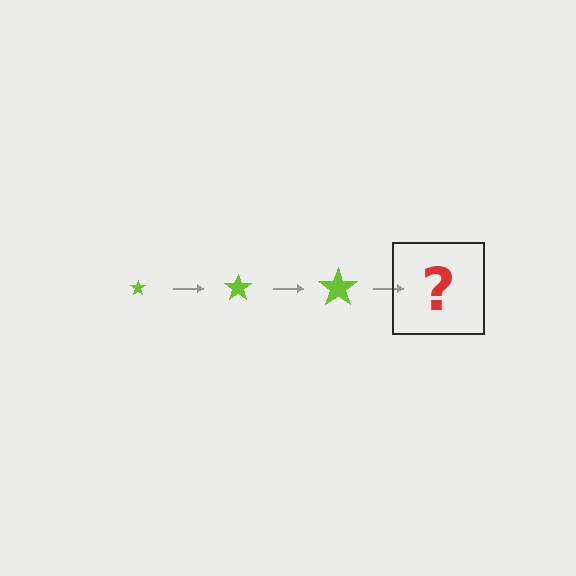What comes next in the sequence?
The next element should be a lime star, larger than the previous one.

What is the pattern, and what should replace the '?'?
The pattern is that the star gets progressively larger each step. The '?' should be a lime star, larger than the previous one.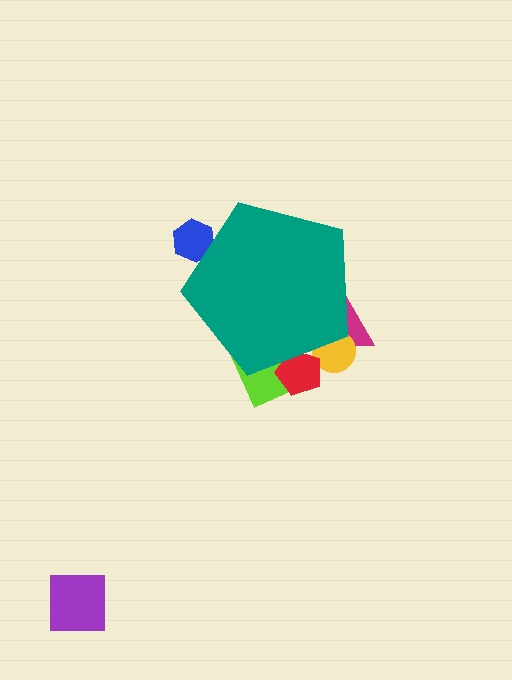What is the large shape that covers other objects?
A teal pentagon.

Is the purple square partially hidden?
No, the purple square is fully visible.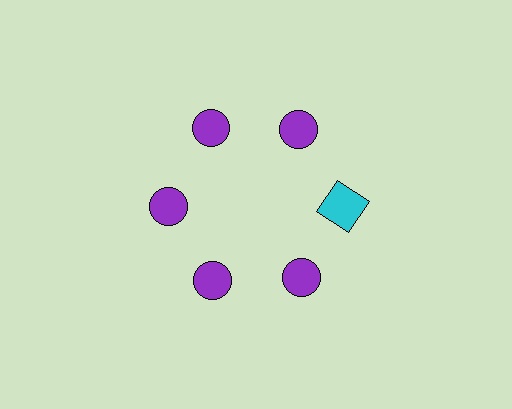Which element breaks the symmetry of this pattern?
The cyan square at roughly the 3 o'clock position breaks the symmetry. All other shapes are purple circles.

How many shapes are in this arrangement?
There are 6 shapes arranged in a ring pattern.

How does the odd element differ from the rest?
It differs in both color (cyan instead of purple) and shape (square instead of circle).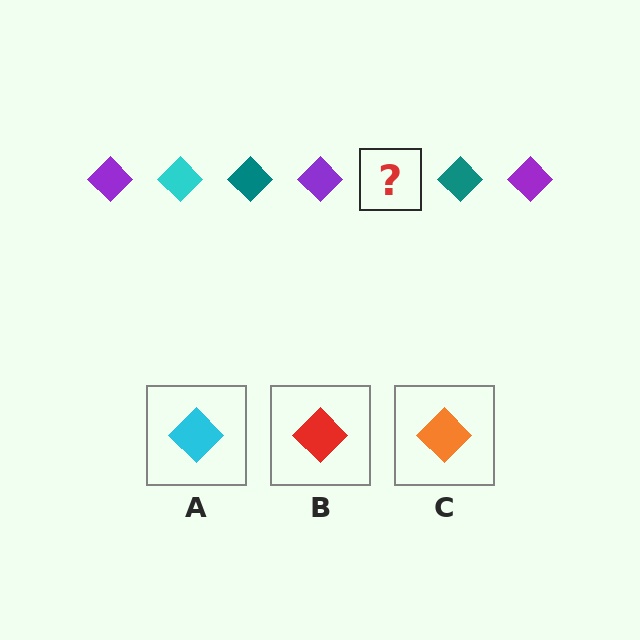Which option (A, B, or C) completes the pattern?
A.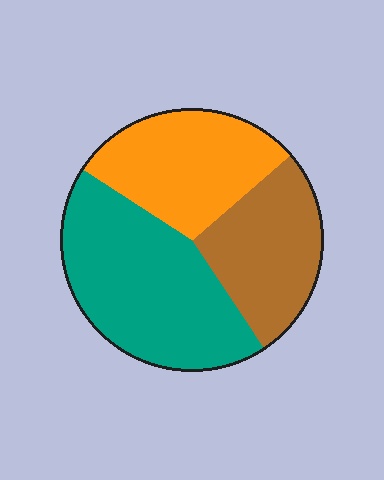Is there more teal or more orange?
Teal.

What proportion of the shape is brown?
Brown takes up about one quarter (1/4) of the shape.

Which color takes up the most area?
Teal, at roughly 45%.